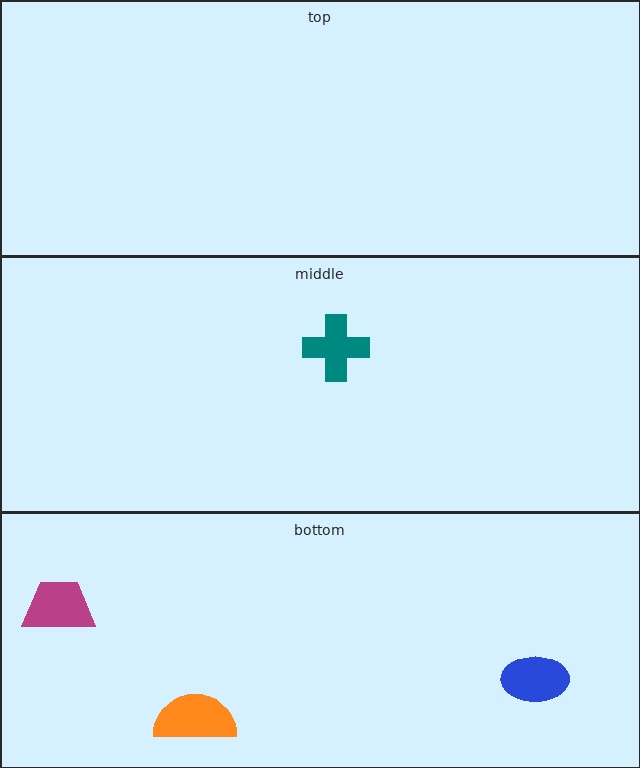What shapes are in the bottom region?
The magenta trapezoid, the orange semicircle, the blue ellipse.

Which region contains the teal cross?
The middle region.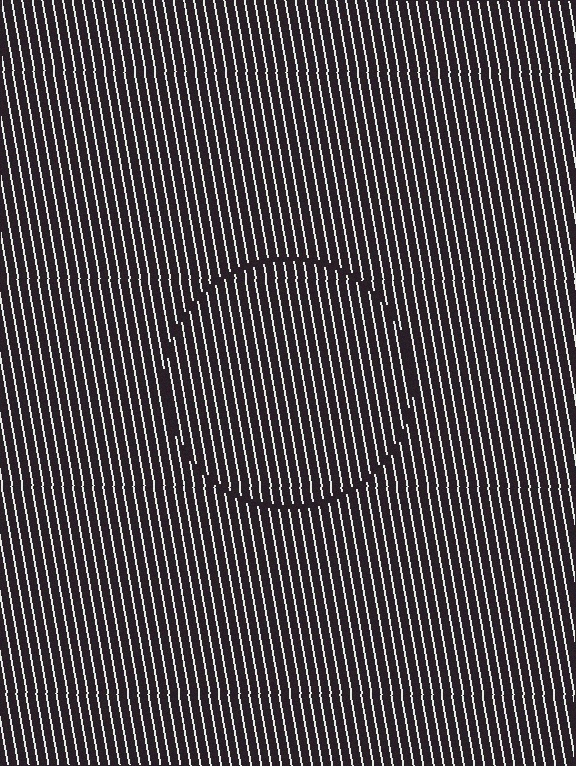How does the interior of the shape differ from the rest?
The interior of the shape contains the same grating, shifted by half a period — the contour is defined by the phase discontinuity where line-ends from the inner and outer gratings abut.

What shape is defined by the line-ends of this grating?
An illusory circle. The interior of the shape contains the same grating, shifted by half a period — the contour is defined by the phase discontinuity where line-ends from the inner and outer gratings abut.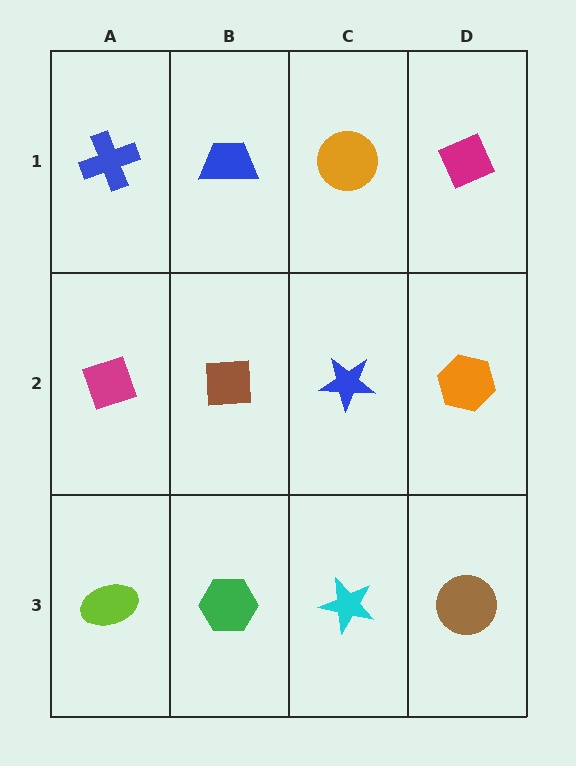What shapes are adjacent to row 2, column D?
A magenta diamond (row 1, column D), a brown circle (row 3, column D), a blue star (row 2, column C).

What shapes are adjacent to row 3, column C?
A blue star (row 2, column C), a green hexagon (row 3, column B), a brown circle (row 3, column D).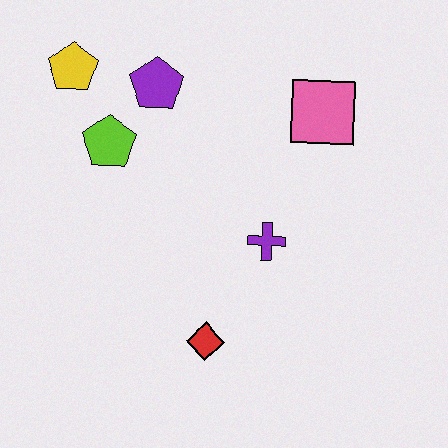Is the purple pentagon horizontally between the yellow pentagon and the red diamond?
Yes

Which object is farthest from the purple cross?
The yellow pentagon is farthest from the purple cross.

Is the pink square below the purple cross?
No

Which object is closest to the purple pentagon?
The lime pentagon is closest to the purple pentagon.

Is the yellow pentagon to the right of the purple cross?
No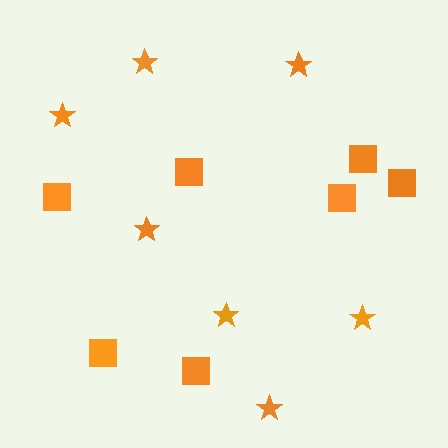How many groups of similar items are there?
There are 2 groups: one group of stars (7) and one group of squares (7).